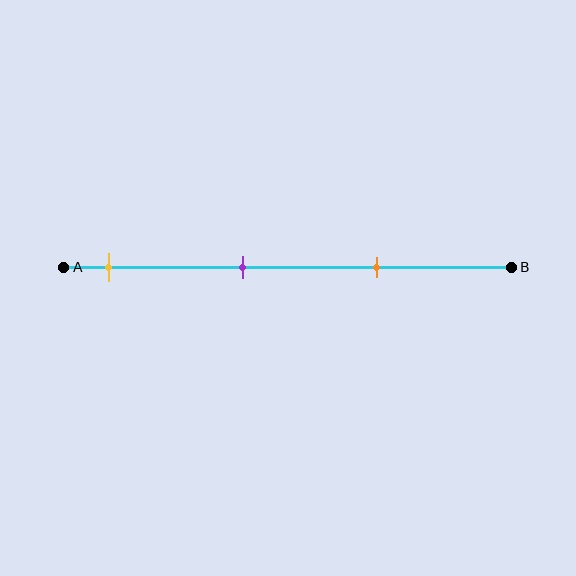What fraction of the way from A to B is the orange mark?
The orange mark is approximately 70% (0.7) of the way from A to B.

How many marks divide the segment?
There are 3 marks dividing the segment.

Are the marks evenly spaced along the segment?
Yes, the marks are approximately evenly spaced.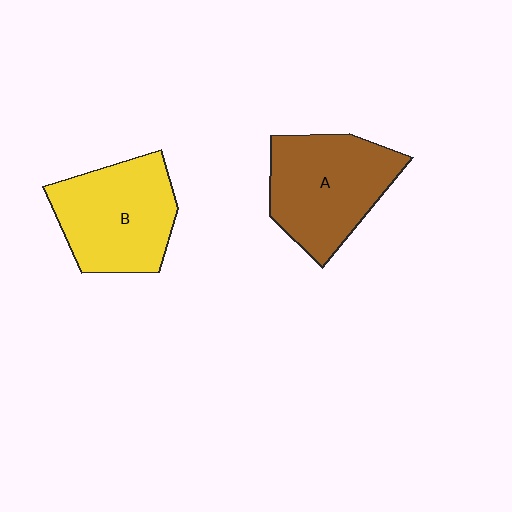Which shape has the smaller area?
Shape B (yellow).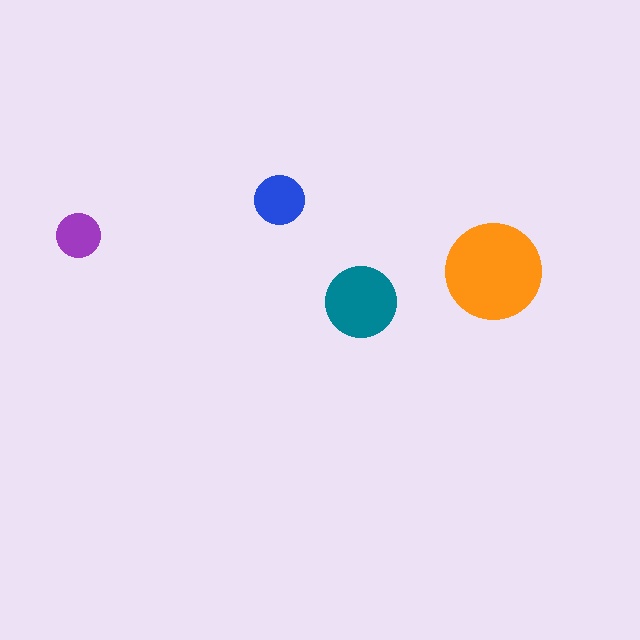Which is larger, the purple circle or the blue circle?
The blue one.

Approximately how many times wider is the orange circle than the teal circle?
About 1.5 times wider.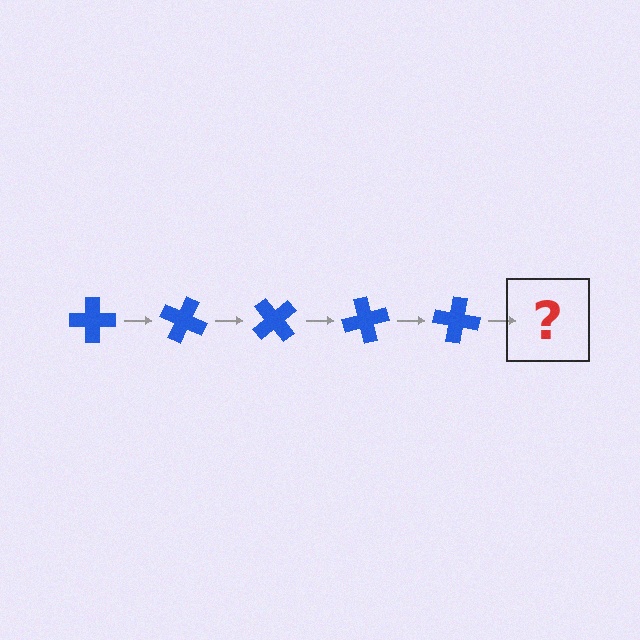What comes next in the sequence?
The next element should be a blue cross rotated 125 degrees.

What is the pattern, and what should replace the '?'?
The pattern is that the cross rotates 25 degrees each step. The '?' should be a blue cross rotated 125 degrees.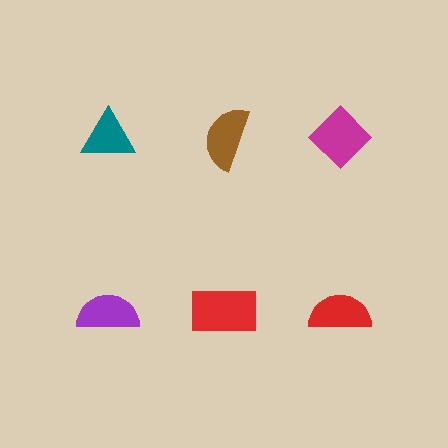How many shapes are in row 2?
3 shapes.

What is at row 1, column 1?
A teal triangle.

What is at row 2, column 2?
A red rectangle.